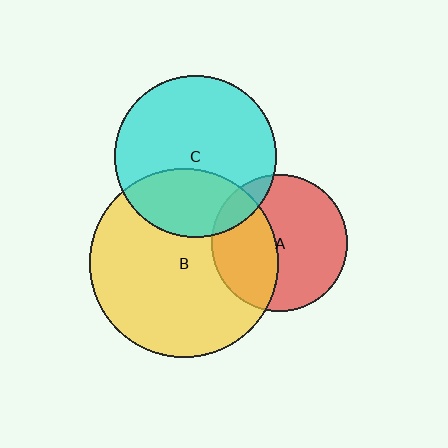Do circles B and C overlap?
Yes.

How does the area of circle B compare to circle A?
Approximately 1.9 times.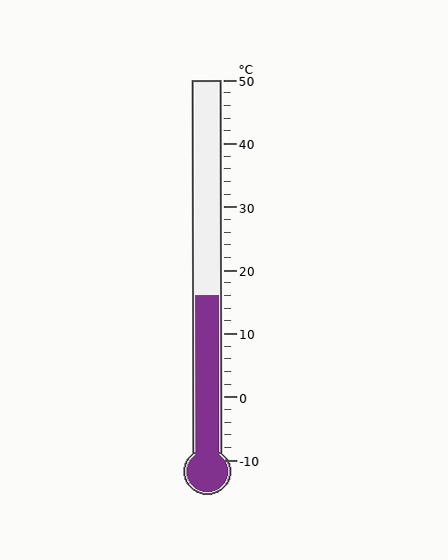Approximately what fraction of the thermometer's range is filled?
The thermometer is filled to approximately 45% of its range.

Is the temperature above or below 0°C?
The temperature is above 0°C.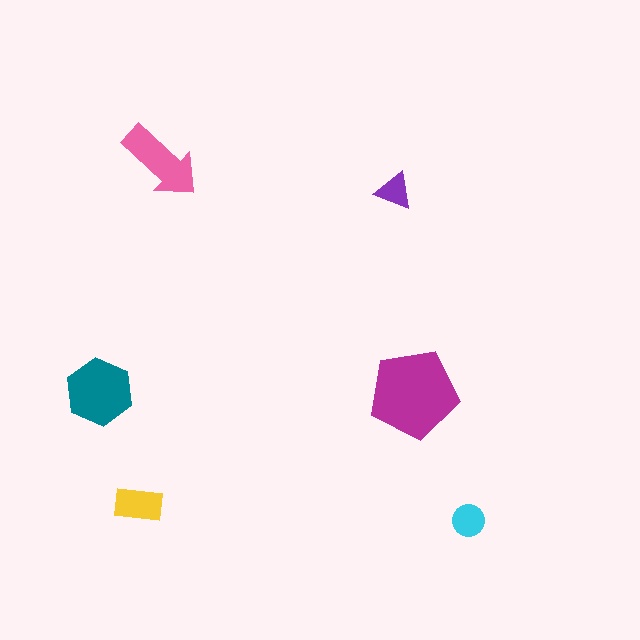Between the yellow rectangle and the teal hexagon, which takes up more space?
The teal hexagon.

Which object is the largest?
The magenta pentagon.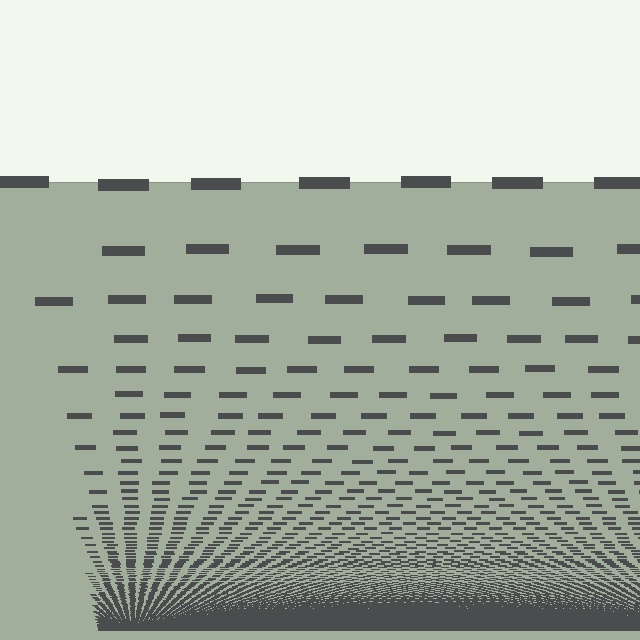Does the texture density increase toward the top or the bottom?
Density increases toward the bottom.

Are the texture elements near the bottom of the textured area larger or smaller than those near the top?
Smaller. The gradient is inverted — elements near the bottom are smaller and denser.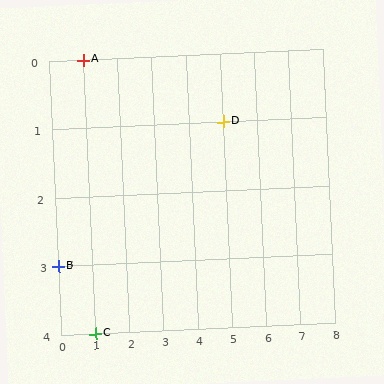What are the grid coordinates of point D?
Point D is at grid coordinates (5, 1).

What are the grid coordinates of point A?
Point A is at grid coordinates (1, 0).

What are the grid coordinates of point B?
Point B is at grid coordinates (0, 3).